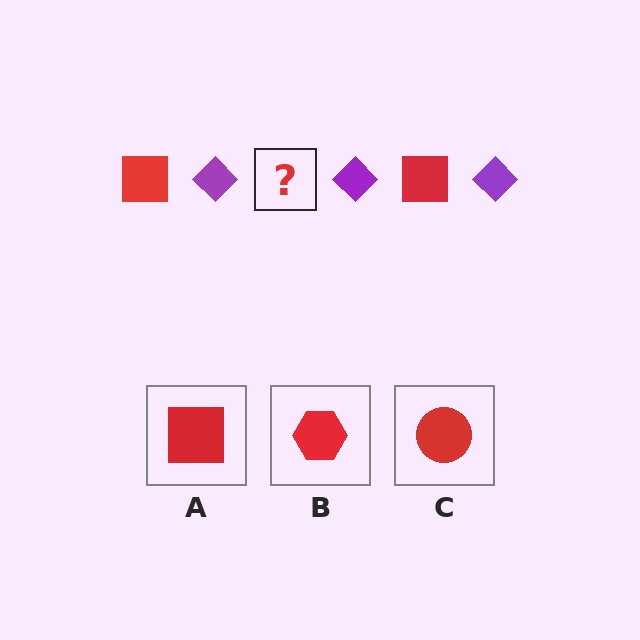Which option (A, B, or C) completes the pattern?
A.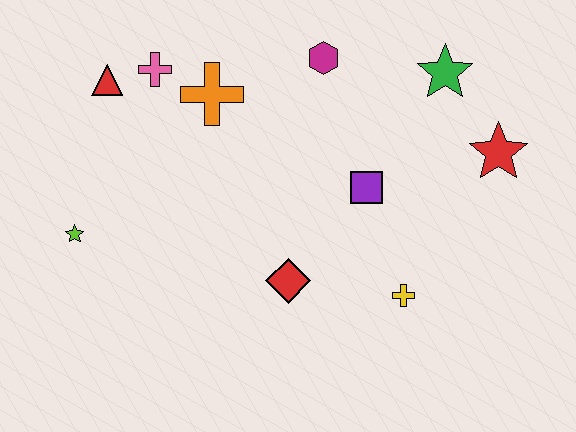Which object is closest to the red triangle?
The pink cross is closest to the red triangle.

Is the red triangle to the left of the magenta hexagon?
Yes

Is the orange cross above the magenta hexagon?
No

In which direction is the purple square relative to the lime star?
The purple square is to the right of the lime star.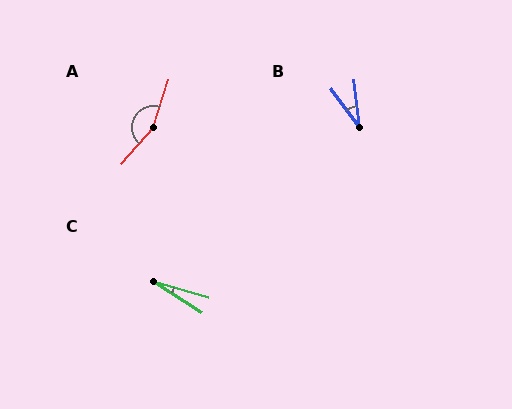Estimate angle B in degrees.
Approximately 30 degrees.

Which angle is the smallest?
C, at approximately 16 degrees.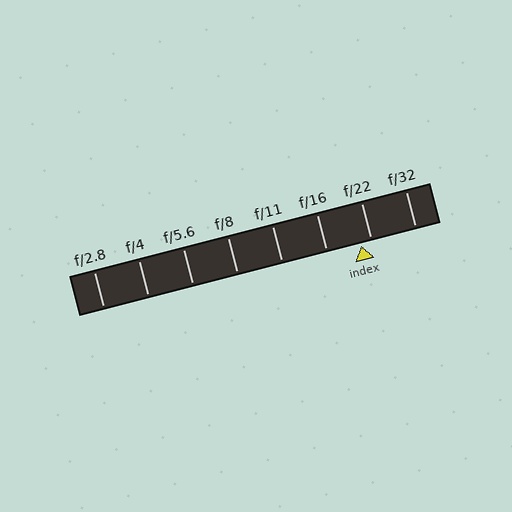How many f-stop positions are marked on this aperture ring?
There are 8 f-stop positions marked.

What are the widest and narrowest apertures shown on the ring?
The widest aperture shown is f/2.8 and the narrowest is f/32.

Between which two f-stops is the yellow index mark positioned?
The index mark is between f/16 and f/22.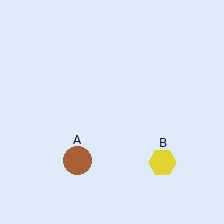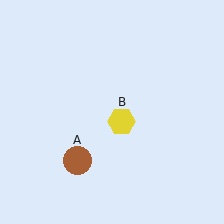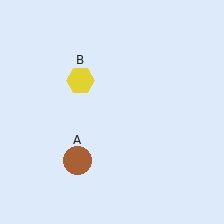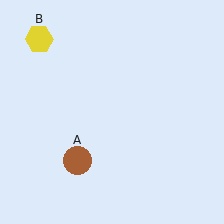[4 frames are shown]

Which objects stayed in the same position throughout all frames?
Brown circle (object A) remained stationary.